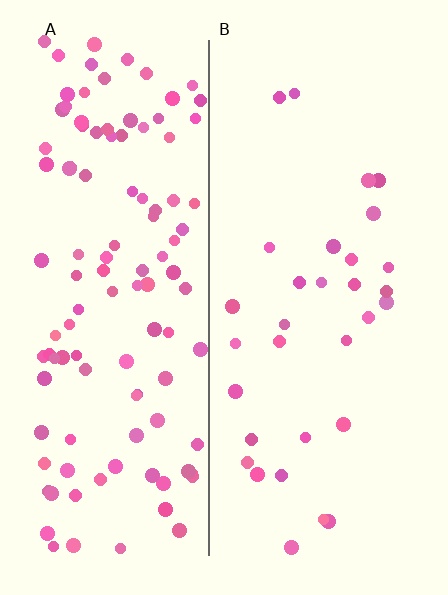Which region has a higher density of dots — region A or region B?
A (the left).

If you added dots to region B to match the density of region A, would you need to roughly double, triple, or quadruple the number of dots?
Approximately quadruple.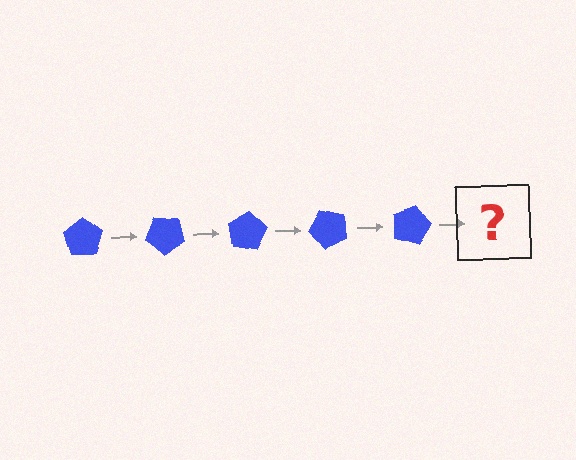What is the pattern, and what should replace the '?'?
The pattern is that the pentagon rotates 40 degrees each step. The '?' should be a blue pentagon rotated 200 degrees.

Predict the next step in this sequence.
The next step is a blue pentagon rotated 200 degrees.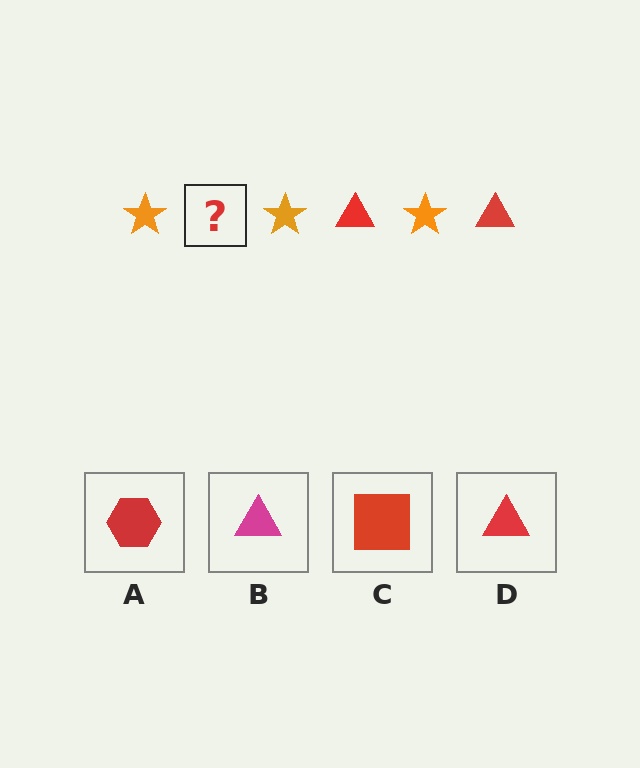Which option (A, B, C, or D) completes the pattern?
D.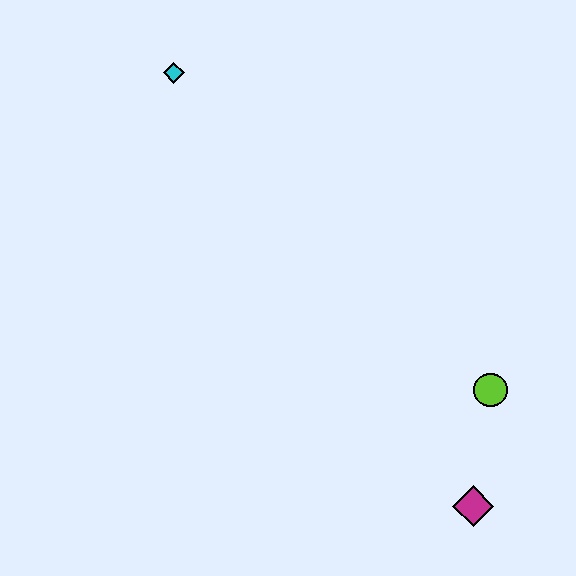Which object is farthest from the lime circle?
The cyan diamond is farthest from the lime circle.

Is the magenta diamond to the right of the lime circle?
No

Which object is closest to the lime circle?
The magenta diamond is closest to the lime circle.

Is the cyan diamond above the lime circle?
Yes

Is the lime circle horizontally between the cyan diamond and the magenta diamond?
No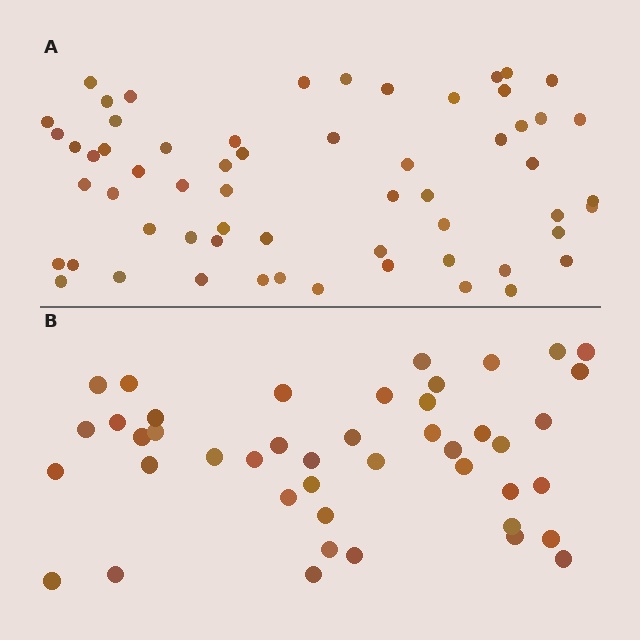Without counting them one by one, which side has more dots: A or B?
Region A (the top region) has more dots.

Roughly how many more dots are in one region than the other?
Region A has approximately 15 more dots than region B.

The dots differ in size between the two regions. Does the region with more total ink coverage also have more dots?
No. Region B has more total ink coverage because its dots are larger, but region A actually contains more individual dots. Total area can be misleading — the number of items is what matters here.